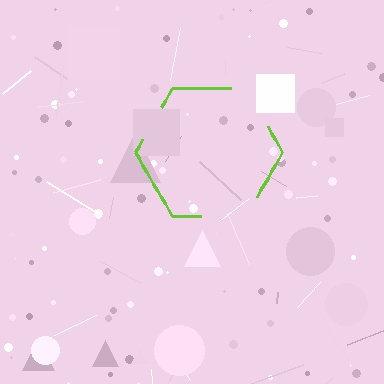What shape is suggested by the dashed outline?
The dashed outline suggests a hexagon.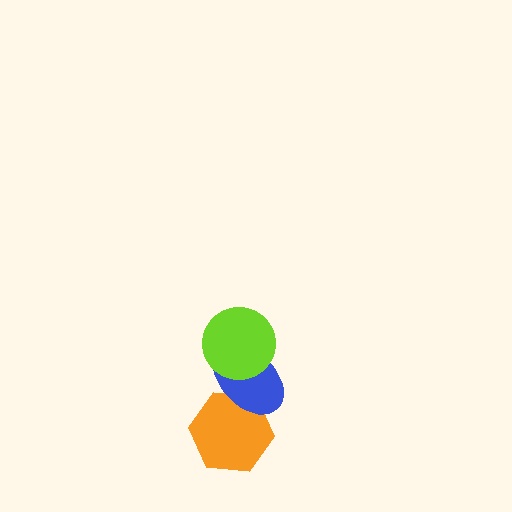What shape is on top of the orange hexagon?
The blue ellipse is on top of the orange hexagon.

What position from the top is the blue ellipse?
The blue ellipse is 2nd from the top.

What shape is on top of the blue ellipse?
The lime circle is on top of the blue ellipse.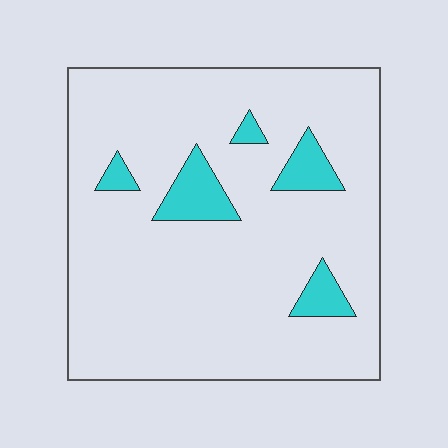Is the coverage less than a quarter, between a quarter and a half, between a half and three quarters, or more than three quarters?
Less than a quarter.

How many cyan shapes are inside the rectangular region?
5.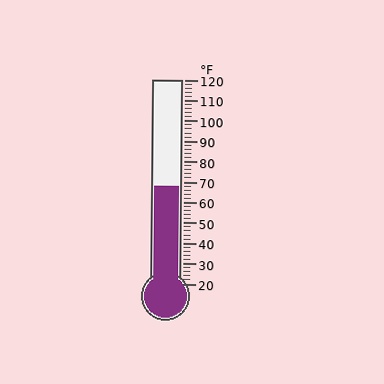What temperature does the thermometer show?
The thermometer shows approximately 68°F.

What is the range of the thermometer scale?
The thermometer scale ranges from 20°F to 120°F.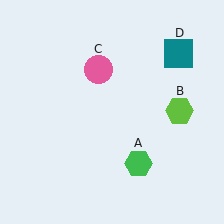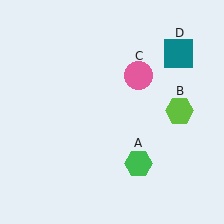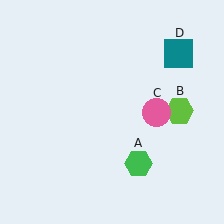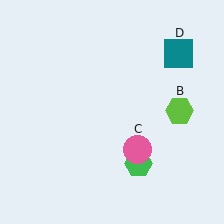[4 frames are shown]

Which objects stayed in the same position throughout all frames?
Green hexagon (object A) and lime hexagon (object B) and teal square (object D) remained stationary.